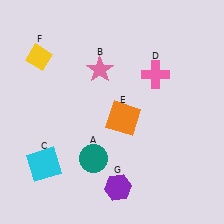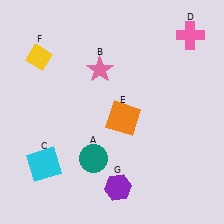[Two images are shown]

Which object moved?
The pink cross (D) moved up.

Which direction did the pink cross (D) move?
The pink cross (D) moved up.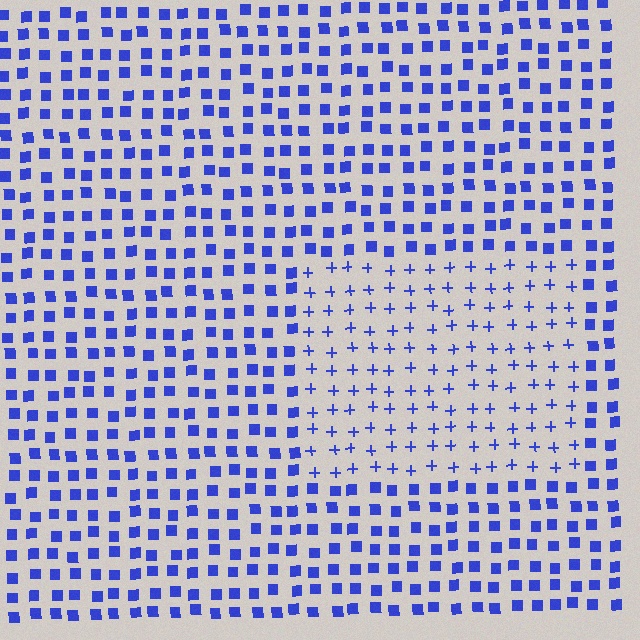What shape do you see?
I see a rectangle.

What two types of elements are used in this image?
The image uses plus signs inside the rectangle region and squares outside it.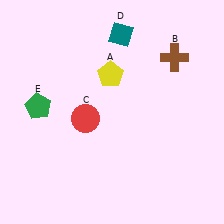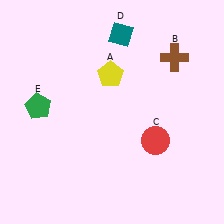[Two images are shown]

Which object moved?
The red circle (C) moved right.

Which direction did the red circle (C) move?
The red circle (C) moved right.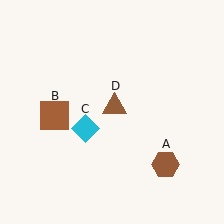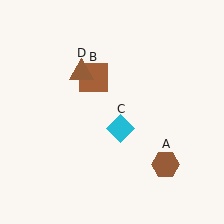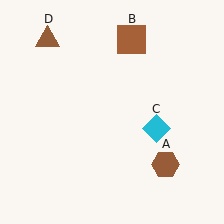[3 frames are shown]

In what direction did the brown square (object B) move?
The brown square (object B) moved up and to the right.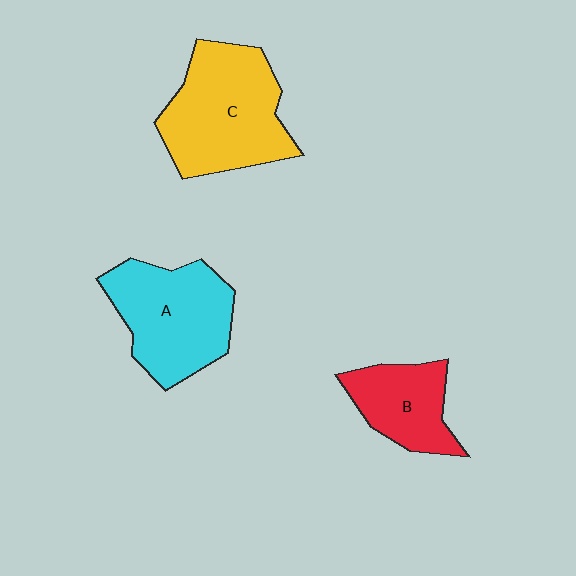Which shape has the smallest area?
Shape B (red).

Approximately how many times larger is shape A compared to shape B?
Approximately 1.5 times.